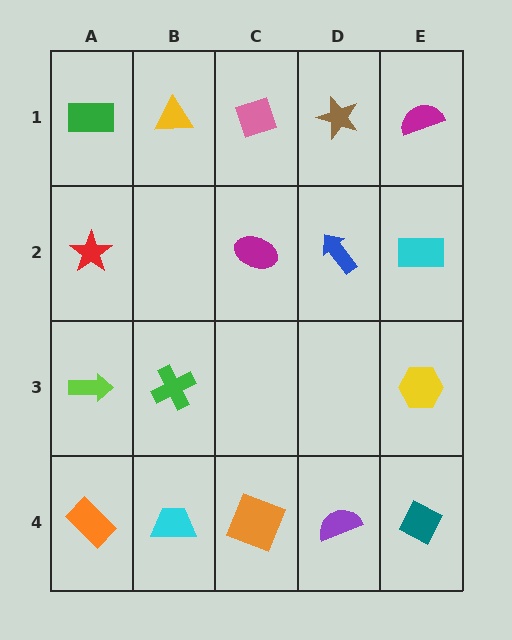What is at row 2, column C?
A magenta ellipse.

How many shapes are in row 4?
5 shapes.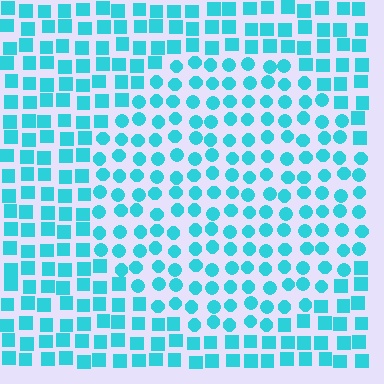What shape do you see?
I see a circle.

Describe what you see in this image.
The image is filled with small cyan elements arranged in a uniform grid. A circle-shaped region contains circles, while the surrounding area contains squares. The boundary is defined purely by the change in element shape.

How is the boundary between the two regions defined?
The boundary is defined by a change in element shape: circles inside vs. squares outside. All elements share the same color and spacing.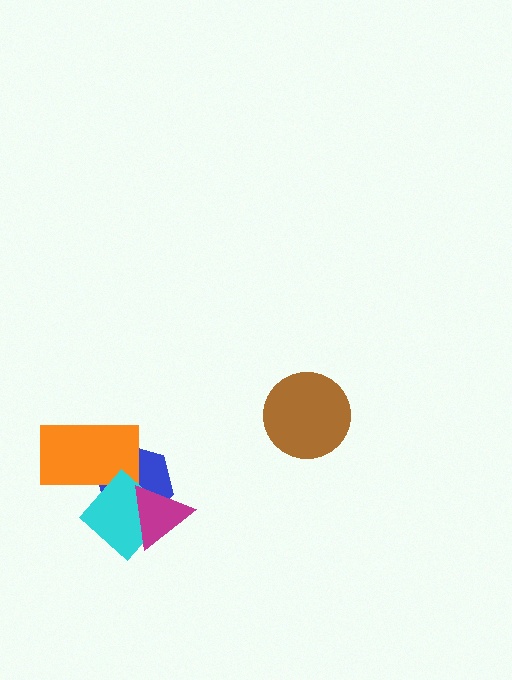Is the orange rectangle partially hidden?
Yes, it is partially covered by another shape.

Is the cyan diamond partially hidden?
Yes, it is partially covered by another shape.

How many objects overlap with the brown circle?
0 objects overlap with the brown circle.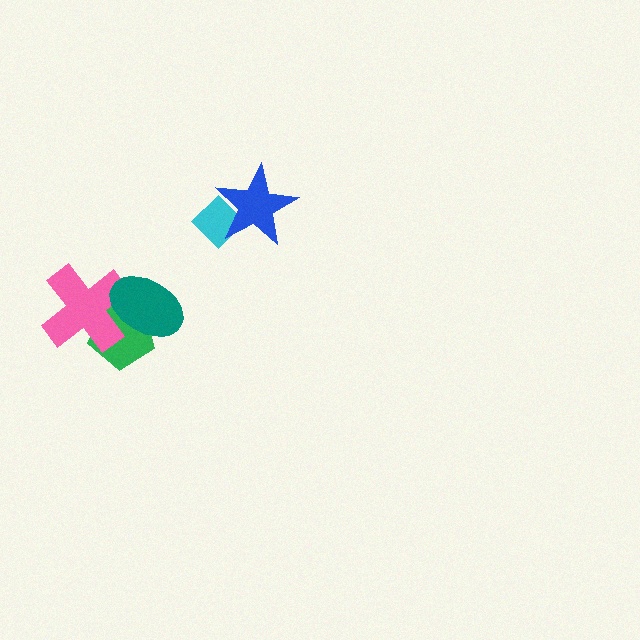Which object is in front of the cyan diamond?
The blue star is in front of the cyan diamond.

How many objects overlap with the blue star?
1 object overlaps with the blue star.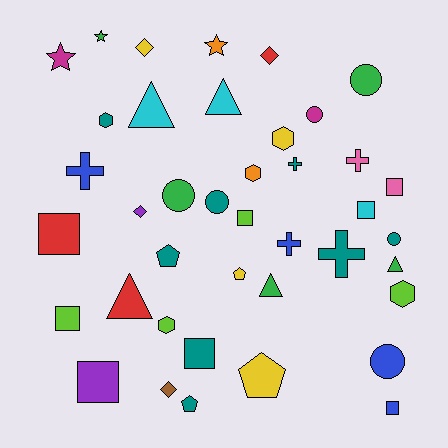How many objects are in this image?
There are 40 objects.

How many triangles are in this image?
There are 5 triangles.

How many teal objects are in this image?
There are 8 teal objects.